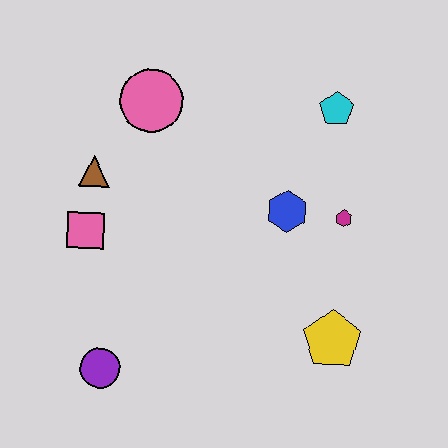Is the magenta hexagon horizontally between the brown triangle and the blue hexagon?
No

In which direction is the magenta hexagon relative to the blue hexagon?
The magenta hexagon is to the right of the blue hexagon.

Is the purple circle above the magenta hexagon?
No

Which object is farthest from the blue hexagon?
The purple circle is farthest from the blue hexagon.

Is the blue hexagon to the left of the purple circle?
No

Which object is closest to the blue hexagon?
The magenta hexagon is closest to the blue hexagon.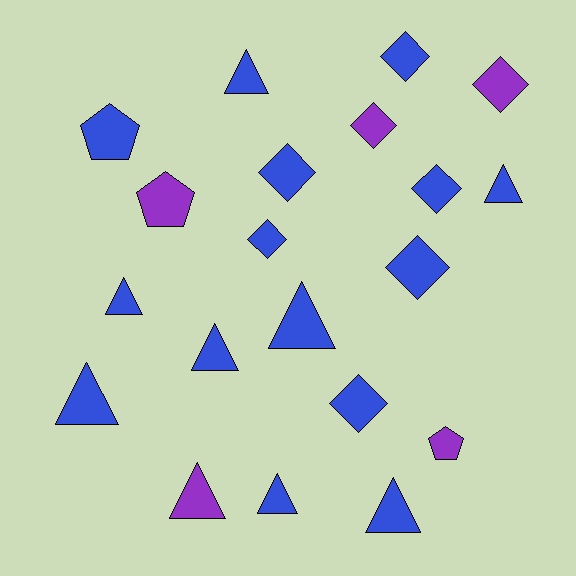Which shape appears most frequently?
Triangle, with 9 objects.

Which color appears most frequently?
Blue, with 15 objects.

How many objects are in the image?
There are 20 objects.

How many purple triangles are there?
There is 1 purple triangle.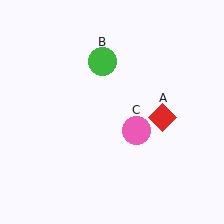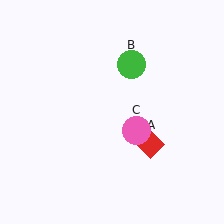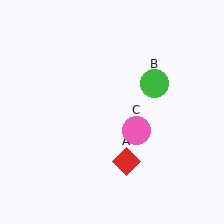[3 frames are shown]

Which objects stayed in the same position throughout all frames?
Pink circle (object C) remained stationary.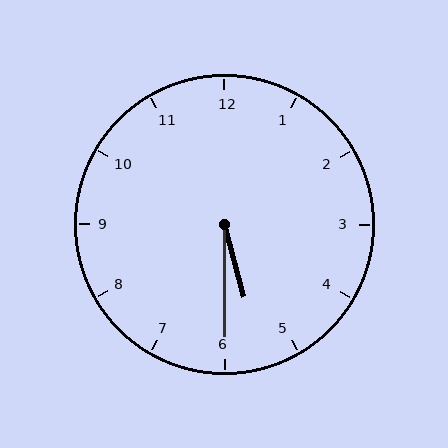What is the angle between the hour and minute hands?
Approximately 15 degrees.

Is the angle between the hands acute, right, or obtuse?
It is acute.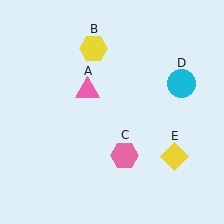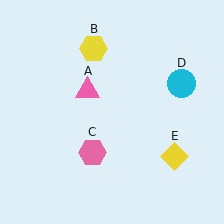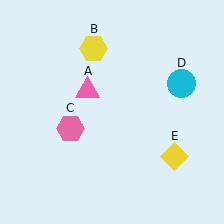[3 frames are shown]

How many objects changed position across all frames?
1 object changed position: pink hexagon (object C).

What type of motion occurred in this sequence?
The pink hexagon (object C) rotated clockwise around the center of the scene.